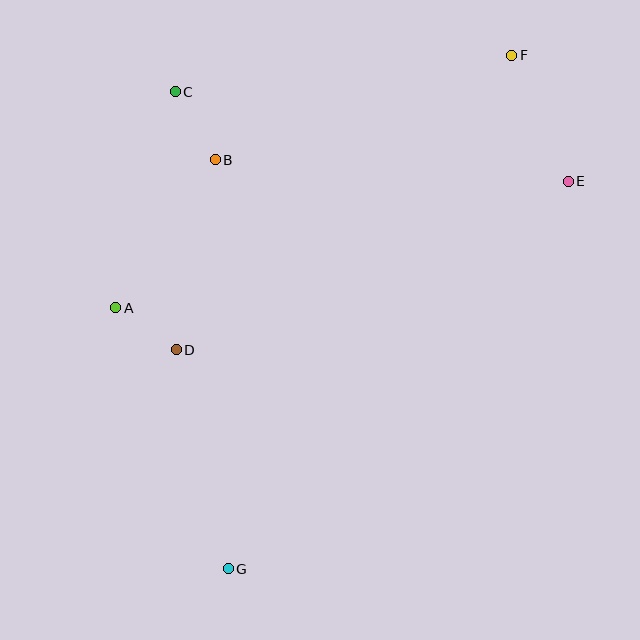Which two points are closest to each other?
Points A and D are closest to each other.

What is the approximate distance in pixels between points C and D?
The distance between C and D is approximately 258 pixels.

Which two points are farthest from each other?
Points F and G are farthest from each other.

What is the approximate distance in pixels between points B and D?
The distance between B and D is approximately 194 pixels.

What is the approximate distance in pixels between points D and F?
The distance between D and F is approximately 446 pixels.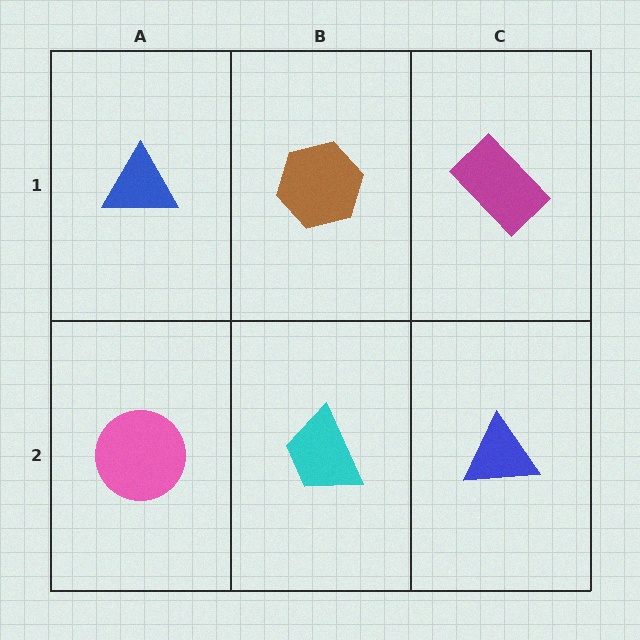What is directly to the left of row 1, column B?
A blue triangle.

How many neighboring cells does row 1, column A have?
2.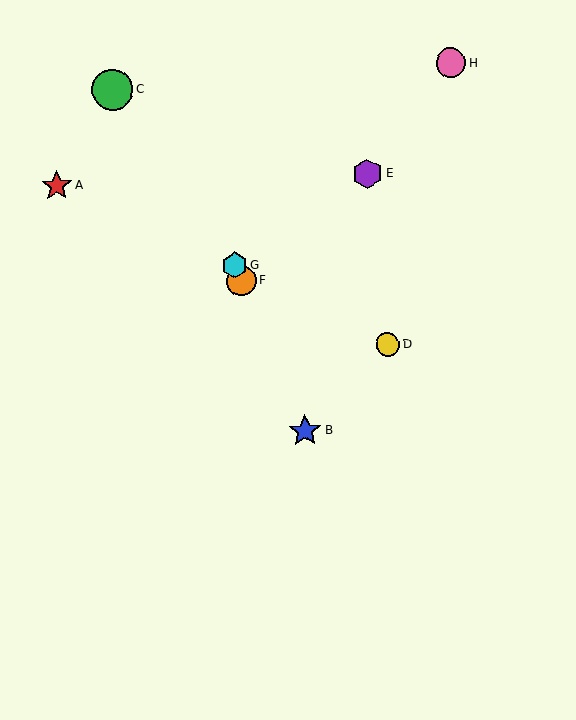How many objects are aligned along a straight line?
3 objects (B, F, G) are aligned along a straight line.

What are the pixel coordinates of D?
Object D is at (388, 345).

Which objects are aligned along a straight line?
Objects B, F, G are aligned along a straight line.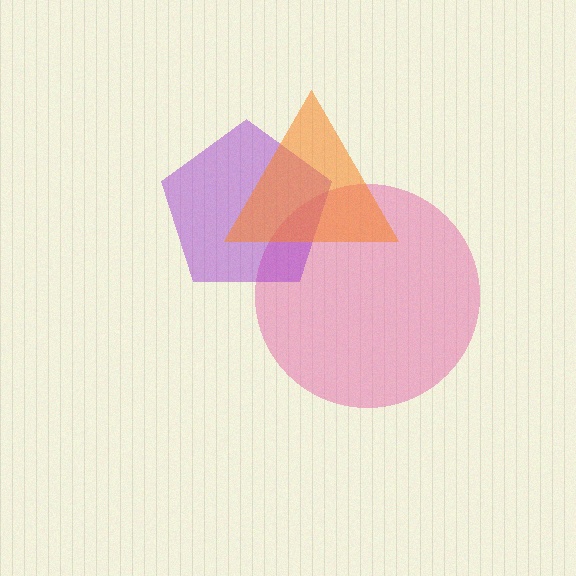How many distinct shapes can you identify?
There are 3 distinct shapes: a pink circle, a purple pentagon, an orange triangle.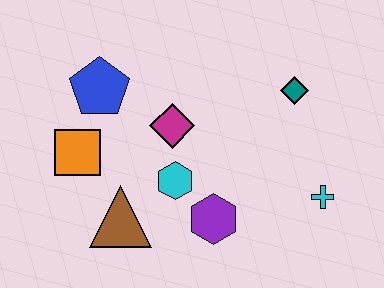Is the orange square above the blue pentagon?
No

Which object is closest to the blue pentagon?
The orange square is closest to the blue pentagon.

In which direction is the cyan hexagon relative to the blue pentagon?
The cyan hexagon is below the blue pentagon.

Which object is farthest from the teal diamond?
The orange square is farthest from the teal diamond.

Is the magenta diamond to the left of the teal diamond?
Yes